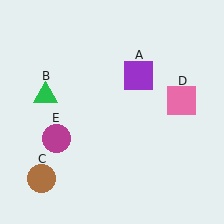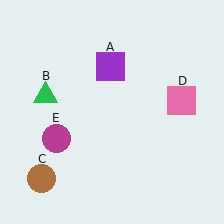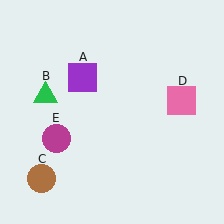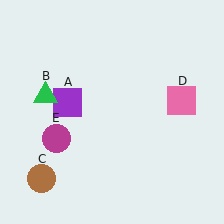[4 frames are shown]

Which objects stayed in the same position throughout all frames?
Green triangle (object B) and brown circle (object C) and pink square (object D) and magenta circle (object E) remained stationary.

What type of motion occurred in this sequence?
The purple square (object A) rotated counterclockwise around the center of the scene.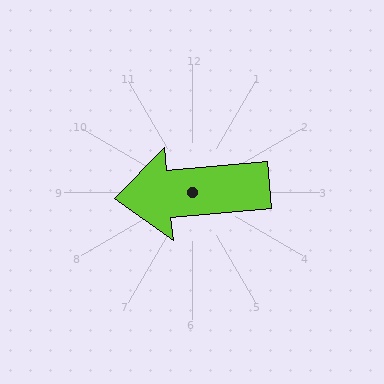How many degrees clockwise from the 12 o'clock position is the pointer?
Approximately 265 degrees.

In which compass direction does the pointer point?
West.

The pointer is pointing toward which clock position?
Roughly 9 o'clock.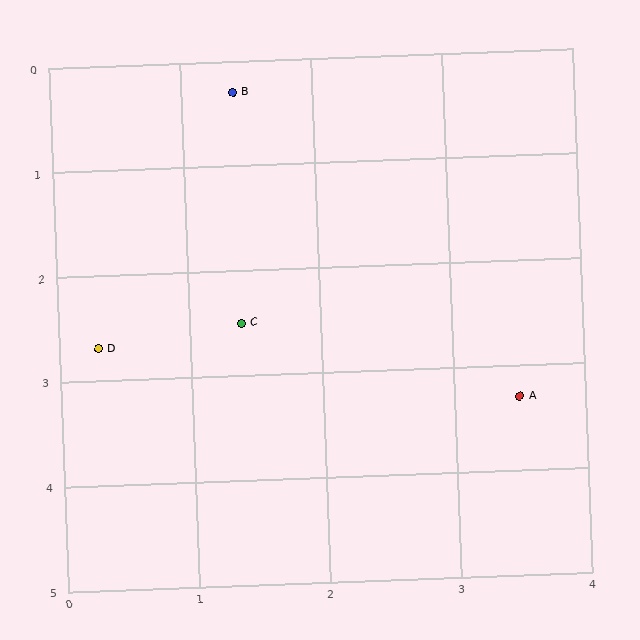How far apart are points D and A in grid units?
Points D and A are about 3.3 grid units apart.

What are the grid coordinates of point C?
Point C is at approximately (1.4, 2.5).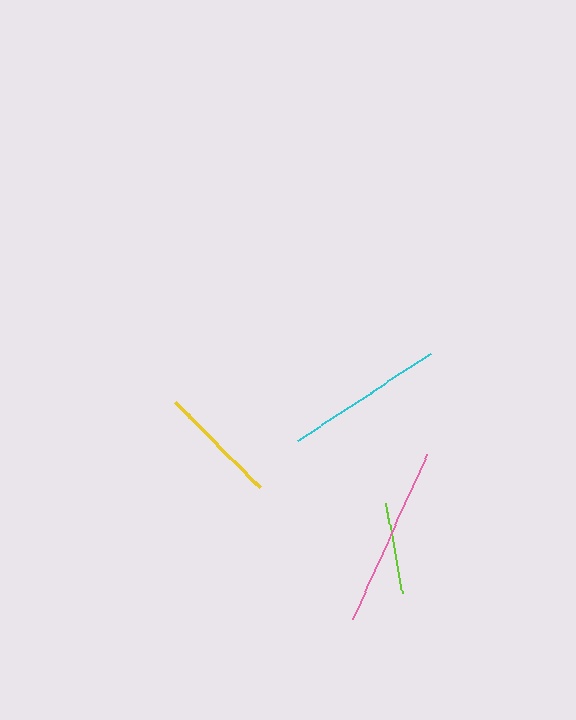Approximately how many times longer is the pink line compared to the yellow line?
The pink line is approximately 1.5 times the length of the yellow line.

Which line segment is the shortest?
The lime line is the shortest at approximately 92 pixels.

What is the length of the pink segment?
The pink segment is approximately 182 pixels long.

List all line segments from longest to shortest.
From longest to shortest: pink, cyan, yellow, lime.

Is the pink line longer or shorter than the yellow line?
The pink line is longer than the yellow line.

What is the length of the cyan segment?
The cyan segment is approximately 159 pixels long.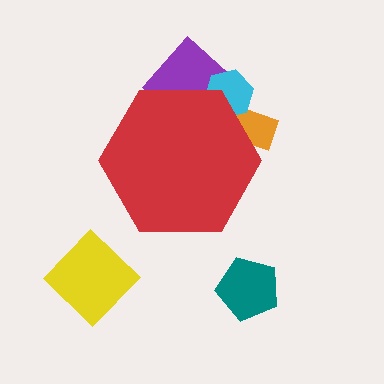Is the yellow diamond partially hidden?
No, the yellow diamond is fully visible.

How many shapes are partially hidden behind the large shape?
3 shapes are partially hidden.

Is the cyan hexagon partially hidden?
Yes, the cyan hexagon is partially hidden behind the red hexagon.